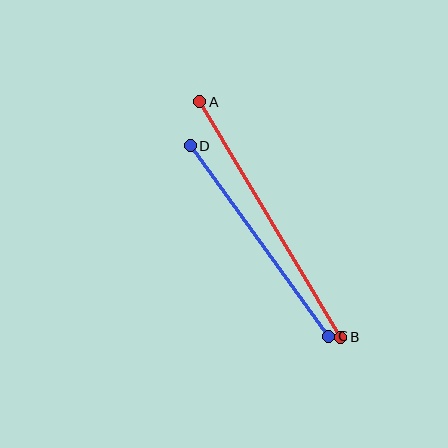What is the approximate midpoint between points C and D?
The midpoint is at approximately (259, 241) pixels.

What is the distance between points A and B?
The distance is approximately 274 pixels.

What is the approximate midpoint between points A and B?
The midpoint is at approximately (270, 220) pixels.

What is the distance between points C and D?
The distance is approximately 236 pixels.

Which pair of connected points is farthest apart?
Points A and B are farthest apart.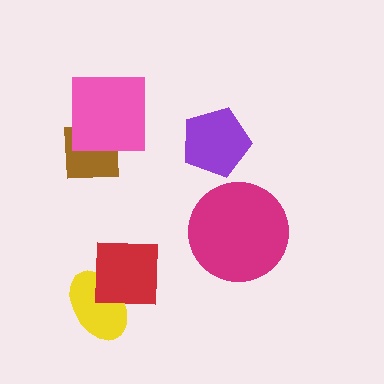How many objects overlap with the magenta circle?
0 objects overlap with the magenta circle.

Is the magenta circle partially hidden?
No, no other shape covers it.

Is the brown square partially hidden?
Yes, it is partially covered by another shape.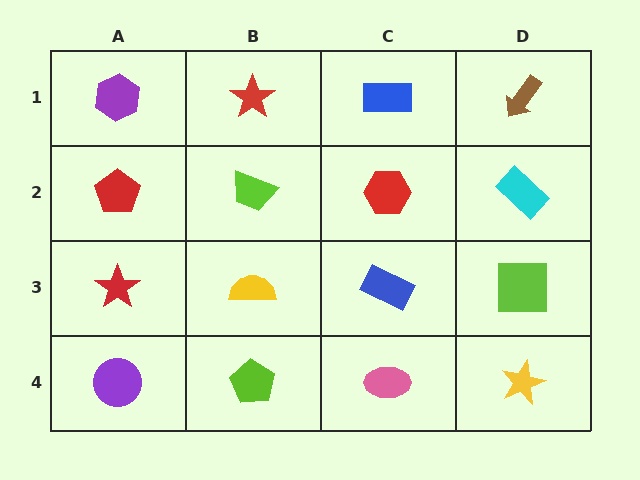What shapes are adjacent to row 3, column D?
A cyan rectangle (row 2, column D), a yellow star (row 4, column D), a blue rectangle (row 3, column C).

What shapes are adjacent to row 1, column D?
A cyan rectangle (row 2, column D), a blue rectangle (row 1, column C).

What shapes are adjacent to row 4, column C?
A blue rectangle (row 3, column C), a lime pentagon (row 4, column B), a yellow star (row 4, column D).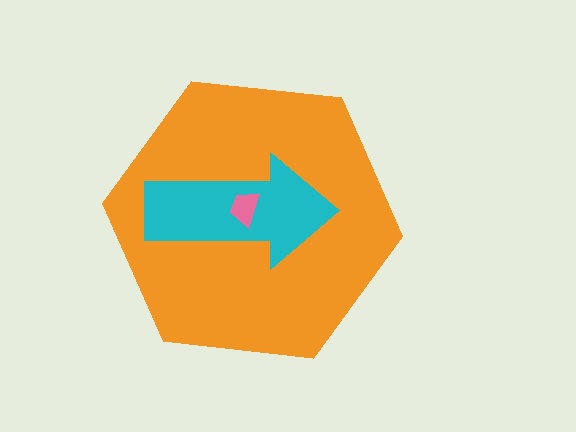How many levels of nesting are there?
3.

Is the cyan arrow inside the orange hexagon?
Yes.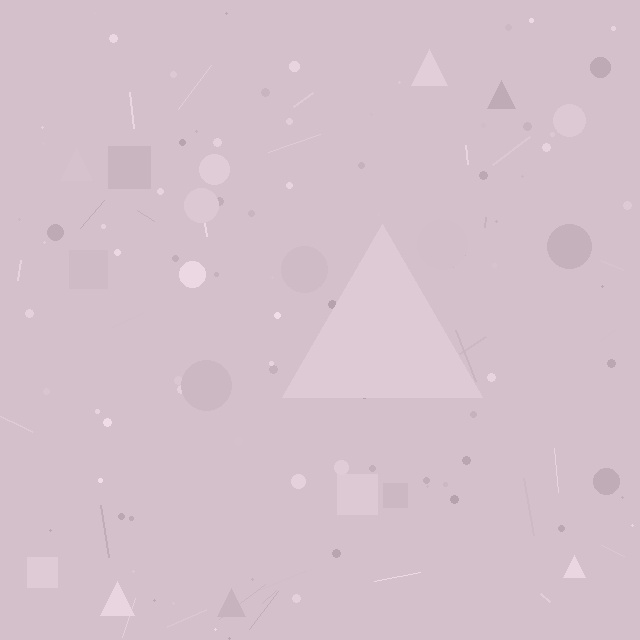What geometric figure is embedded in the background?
A triangle is embedded in the background.